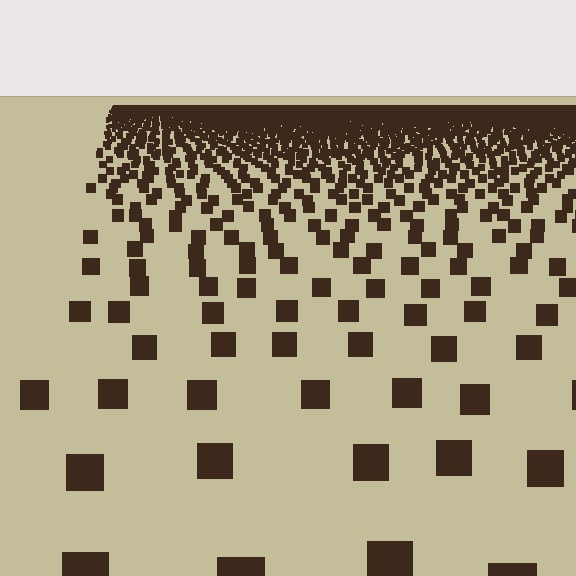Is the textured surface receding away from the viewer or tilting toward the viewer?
The surface is receding away from the viewer. Texture elements get smaller and denser toward the top.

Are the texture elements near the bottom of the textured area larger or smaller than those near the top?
Larger. Near the bottom, elements are closer to the viewer and appear at a bigger on-screen size.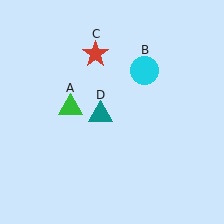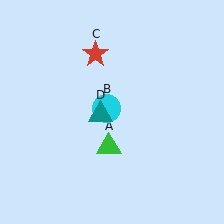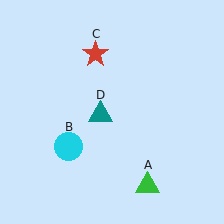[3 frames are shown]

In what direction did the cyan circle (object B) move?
The cyan circle (object B) moved down and to the left.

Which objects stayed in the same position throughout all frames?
Red star (object C) and teal triangle (object D) remained stationary.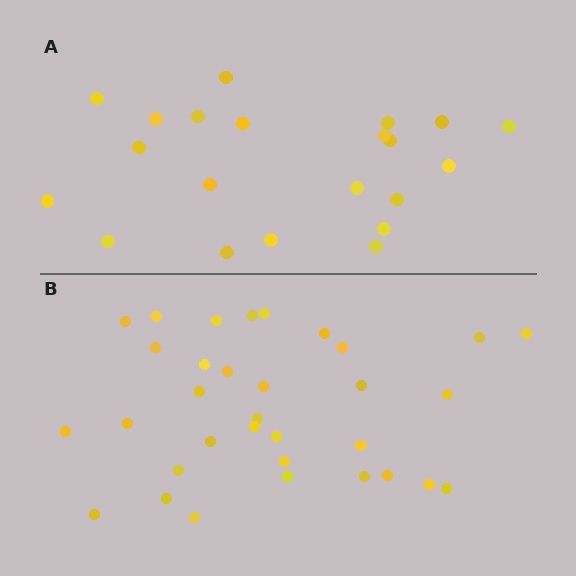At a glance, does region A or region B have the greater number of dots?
Region B (the bottom region) has more dots.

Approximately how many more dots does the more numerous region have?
Region B has roughly 12 or so more dots than region A.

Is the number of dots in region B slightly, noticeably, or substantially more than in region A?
Region B has substantially more. The ratio is roughly 1.6 to 1.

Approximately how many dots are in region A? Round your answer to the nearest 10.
About 20 dots. (The exact count is 21, which rounds to 20.)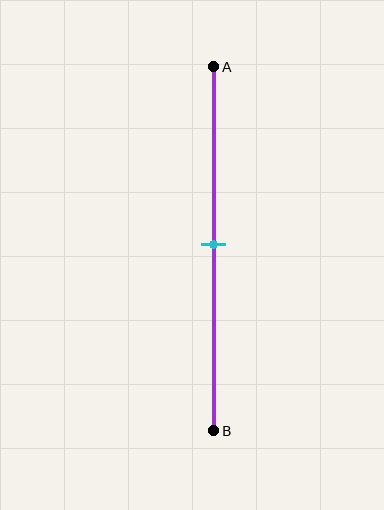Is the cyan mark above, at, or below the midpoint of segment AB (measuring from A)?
The cyan mark is approximately at the midpoint of segment AB.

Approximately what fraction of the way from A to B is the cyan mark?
The cyan mark is approximately 50% of the way from A to B.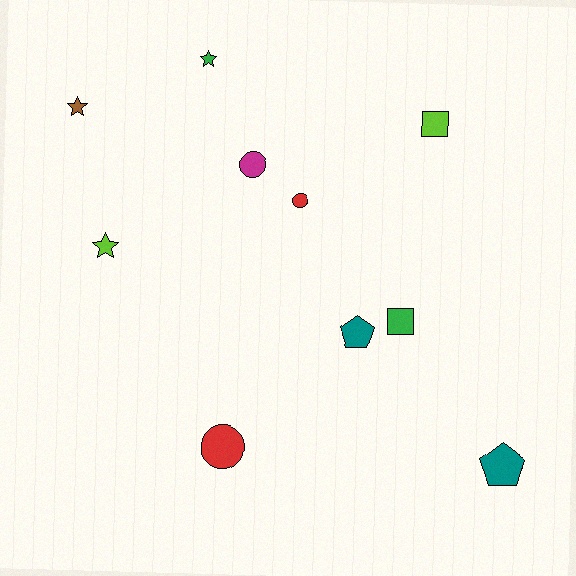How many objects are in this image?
There are 10 objects.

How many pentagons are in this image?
There are 2 pentagons.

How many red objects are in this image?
There are 2 red objects.